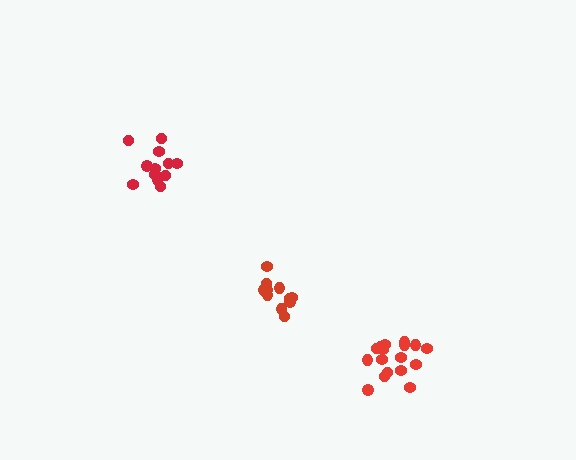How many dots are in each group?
Group 1: 17 dots, Group 2: 12 dots, Group 3: 12 dots (41 total).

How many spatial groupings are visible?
There are 3 spatial groupings.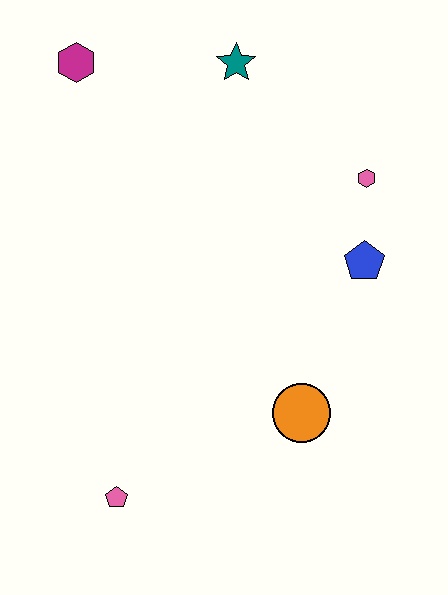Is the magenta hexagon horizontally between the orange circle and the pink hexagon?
No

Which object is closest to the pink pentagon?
The orange circle is closest to the pink pentagon.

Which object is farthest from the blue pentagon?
The magenta hexagon is farthest from the blue pentagon.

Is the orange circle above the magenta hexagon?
No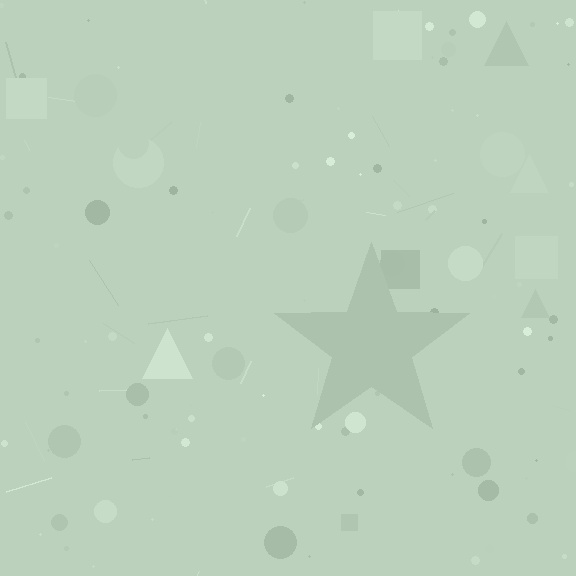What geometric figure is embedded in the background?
A star is embedded in the background.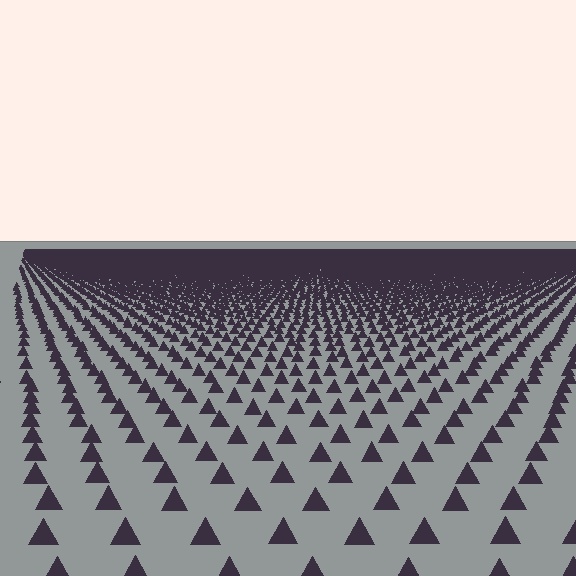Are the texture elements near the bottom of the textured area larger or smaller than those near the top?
Larger. Near the bottom, elements are closer to the viewer and appear at a bigger on-screen size.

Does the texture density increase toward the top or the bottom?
Density increases toward the top.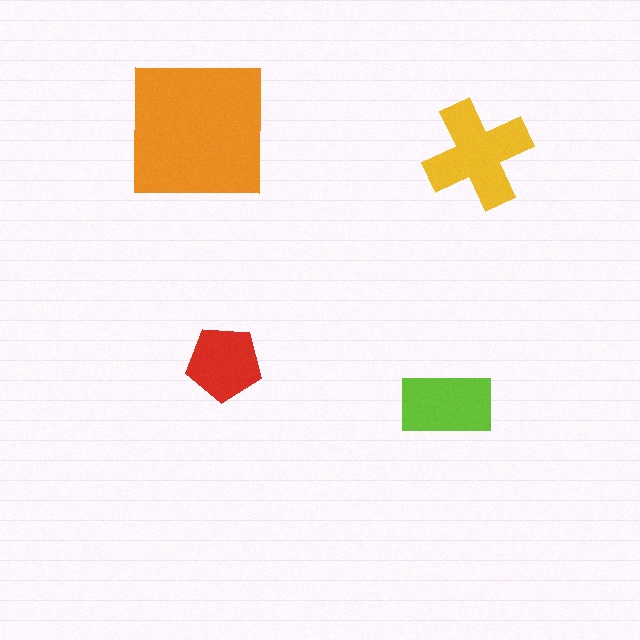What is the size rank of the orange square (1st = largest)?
1st.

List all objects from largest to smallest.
The orange square, the yellow cross, the lime rectangle, the red pentagon.